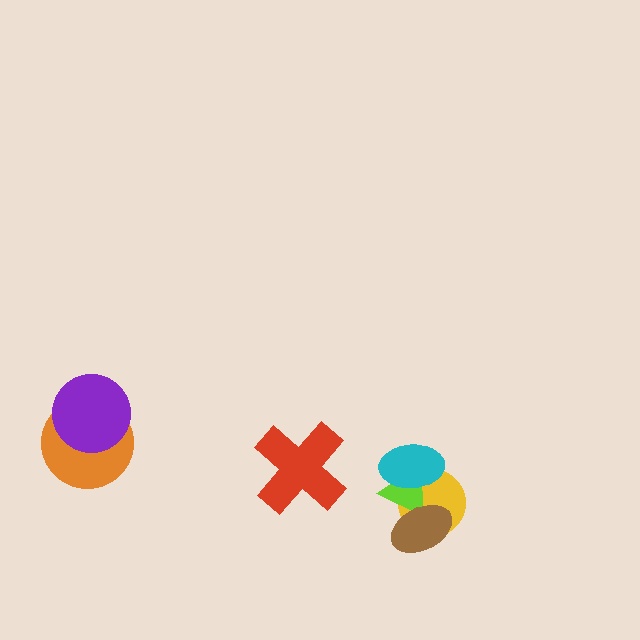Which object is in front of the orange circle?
The purple circle is in front of the orange circle.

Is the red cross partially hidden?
No, no other shape covers it.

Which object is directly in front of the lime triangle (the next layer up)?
The brown ellipse is directly in front of the lime triangle.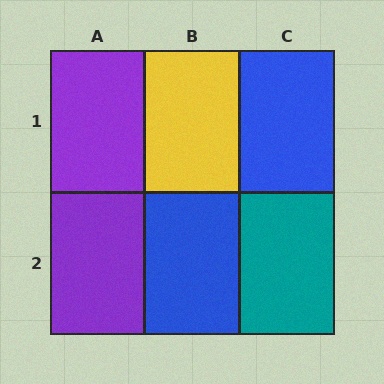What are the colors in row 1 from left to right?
Purple, yellow, blue.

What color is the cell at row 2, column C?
Teal.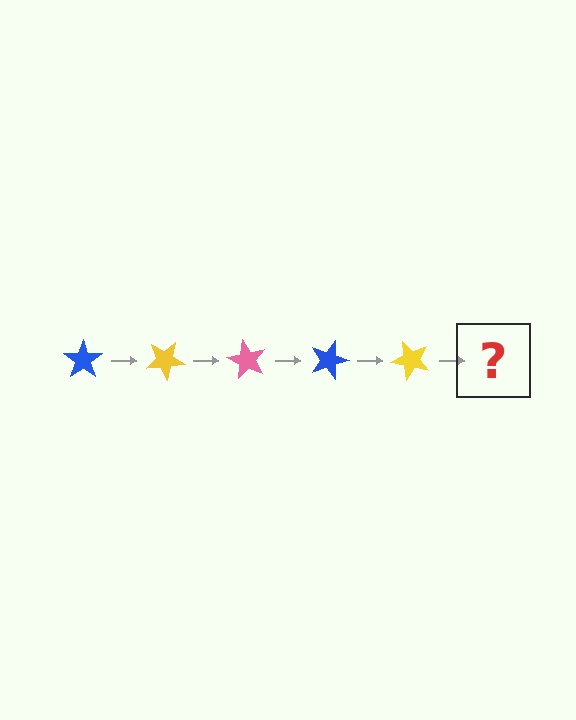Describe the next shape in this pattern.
It should be a pink star, rotated 150 degrees from the start.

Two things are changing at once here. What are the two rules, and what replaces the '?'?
The two rules are that it rotates 30 degrees each step and the color cycles through blue, yellow, and pink. The '?' should be a pink star, rotated 150 degrees from the start.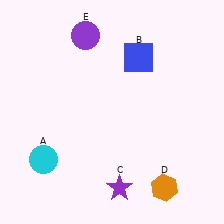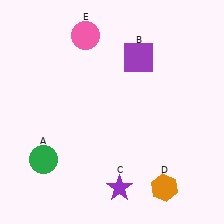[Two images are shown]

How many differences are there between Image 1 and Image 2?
There are 3 differences between the two images.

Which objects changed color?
A changed from cyan to green. B changed from blue to purple. E changed from purple to pink.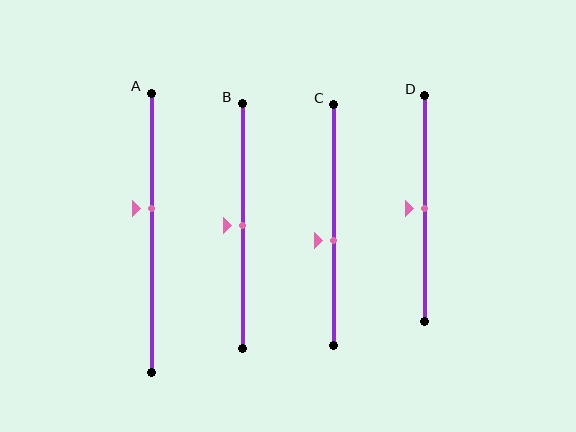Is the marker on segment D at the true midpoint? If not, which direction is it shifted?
Yes, the marker on segment D is at the true midpoint.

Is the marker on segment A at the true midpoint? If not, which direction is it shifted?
No, the marker on segment A is shifted upward by about 9% of the segment length.